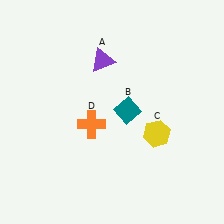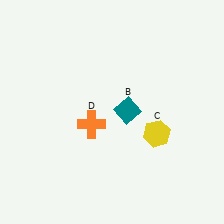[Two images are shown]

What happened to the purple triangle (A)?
The purple triangle (A) was removed in Image 2. It was in the top-left area of Image 1.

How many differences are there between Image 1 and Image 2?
There is 1 difference between the two images.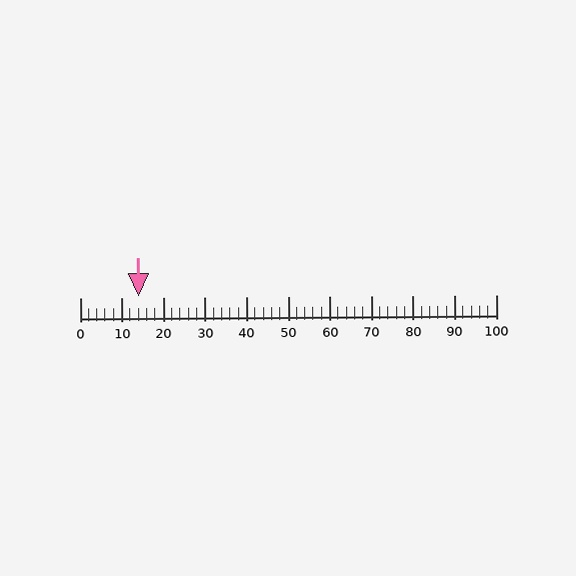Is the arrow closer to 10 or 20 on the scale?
The arrow is closer to 10.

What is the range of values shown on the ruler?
The ruler shows values from 0 to 100.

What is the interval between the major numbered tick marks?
The major tick marks are spaced 10 units apart.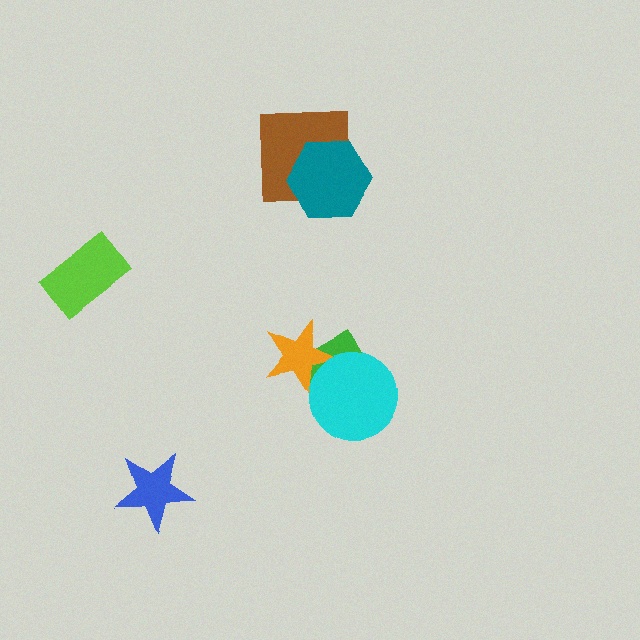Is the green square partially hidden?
Yes, it is partially covered by another shape.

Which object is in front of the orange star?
The cyan circle is in front of the orange star.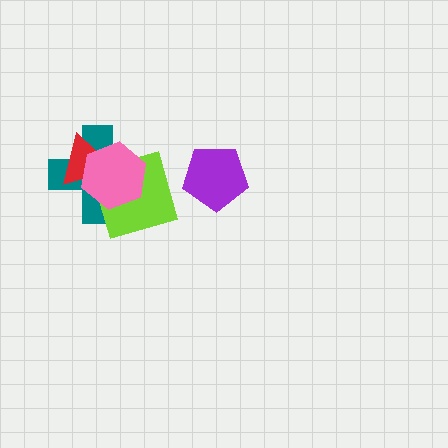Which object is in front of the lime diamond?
The pink hexagon is in front of the lime diamond.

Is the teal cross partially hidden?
Yes, it is partially covered by another shape.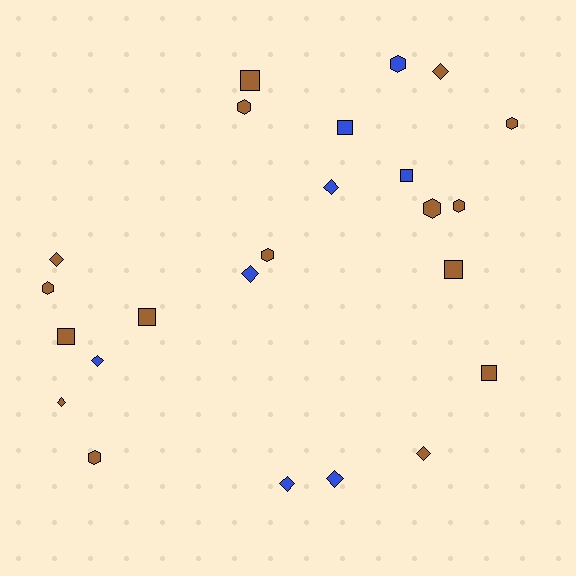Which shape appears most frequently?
Diamond, with 9 objects.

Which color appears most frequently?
Brown, with 16 objects.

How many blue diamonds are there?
There are 5 blue diamonds.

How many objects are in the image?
There are 24 objects.